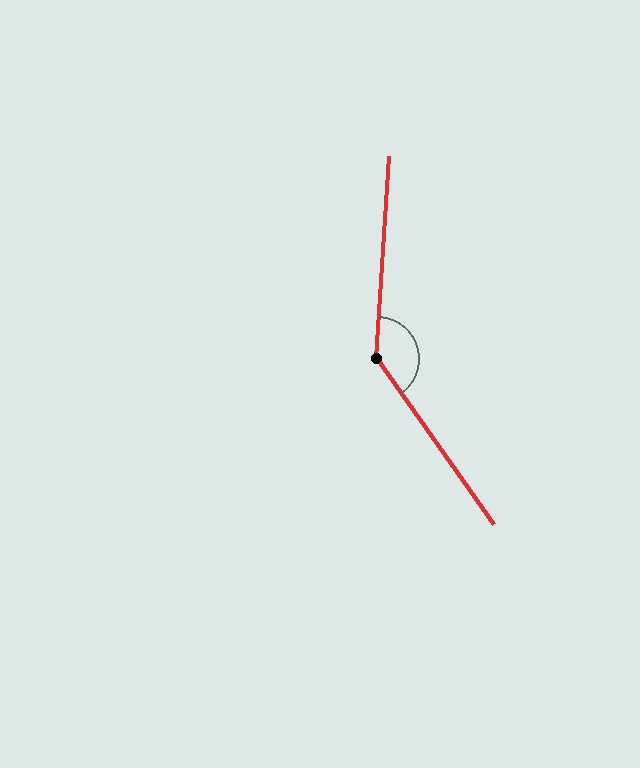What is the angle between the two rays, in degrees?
Approximately 141 degrees.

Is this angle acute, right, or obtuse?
It is obtuse.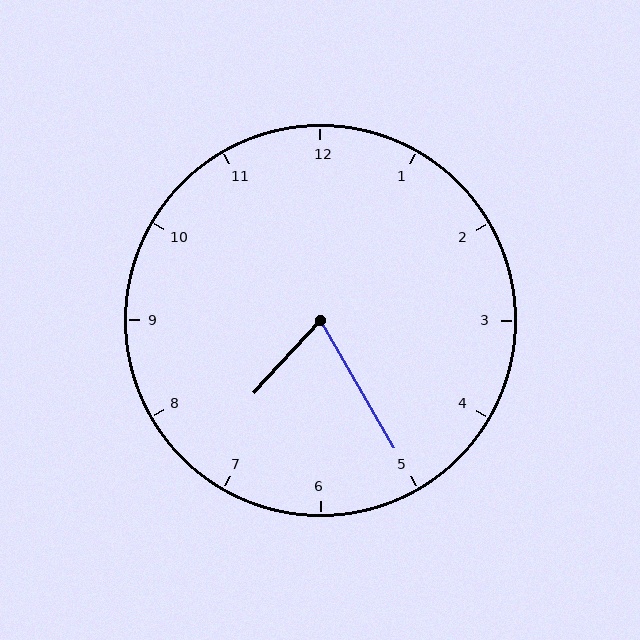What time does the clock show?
7:25.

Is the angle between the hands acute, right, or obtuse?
It is acute.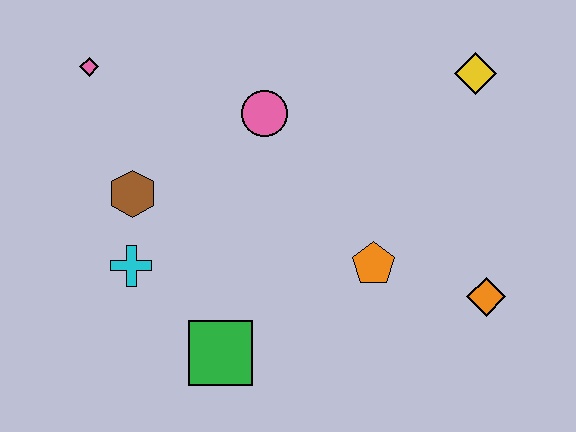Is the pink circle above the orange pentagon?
Yes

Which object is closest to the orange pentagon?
The orange diamond is closest to the orange pentagon.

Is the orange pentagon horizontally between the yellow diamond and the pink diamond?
Yes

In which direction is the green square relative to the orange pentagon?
The green square is to the left of the orange pentagon.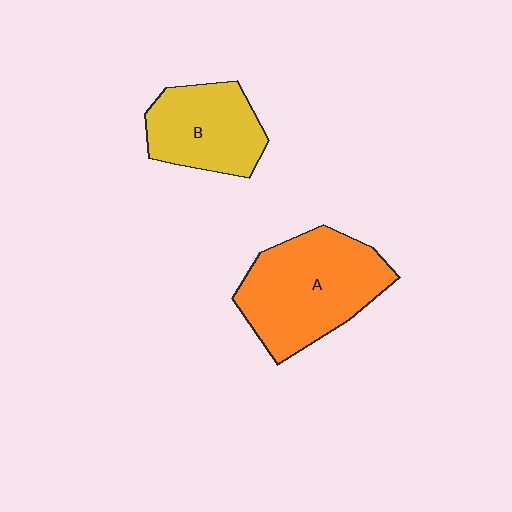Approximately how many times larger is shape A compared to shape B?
Approximately 1.5 times.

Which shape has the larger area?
Shape A (orange).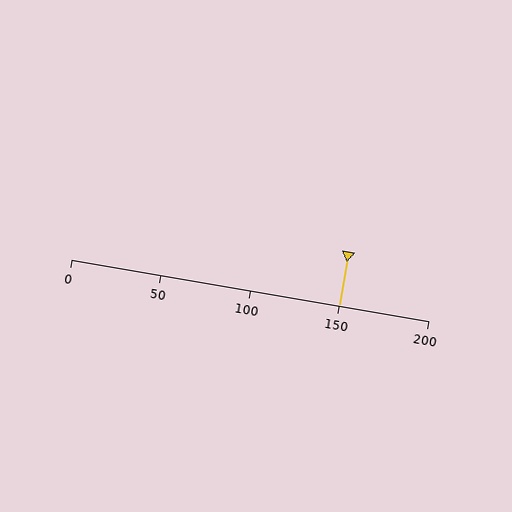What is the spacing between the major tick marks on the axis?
The major ticks are spaced 50 apart.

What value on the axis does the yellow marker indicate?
The marker indicates approximately 150.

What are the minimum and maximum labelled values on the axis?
The axis runs from 0 to 200.